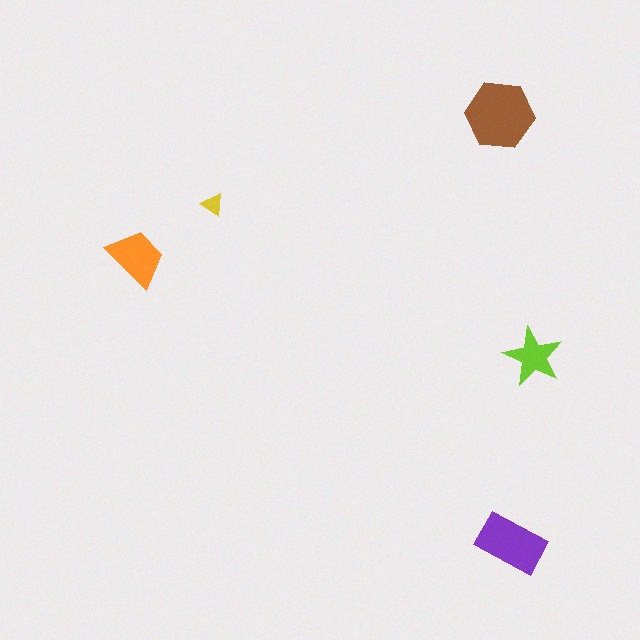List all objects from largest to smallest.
The brown hexagon, the purple rectangle, the orange trapezoid, the lime star, the yellow triangle.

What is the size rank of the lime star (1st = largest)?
4th.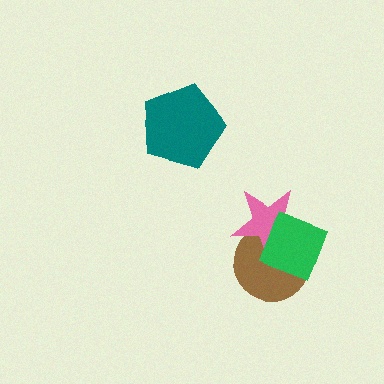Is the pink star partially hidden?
Yes, it is partially covered by another shape.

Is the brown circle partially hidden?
Yes, it is partially covered by another shape.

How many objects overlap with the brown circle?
2 objects overlap with the brown circle.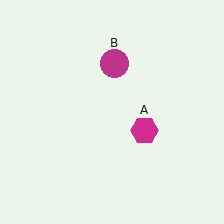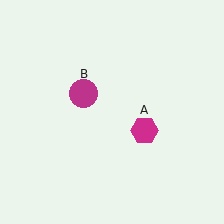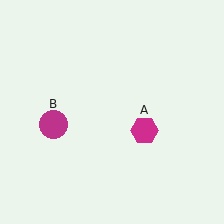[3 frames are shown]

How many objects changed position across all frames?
1 object changed position: magenta circle (object B).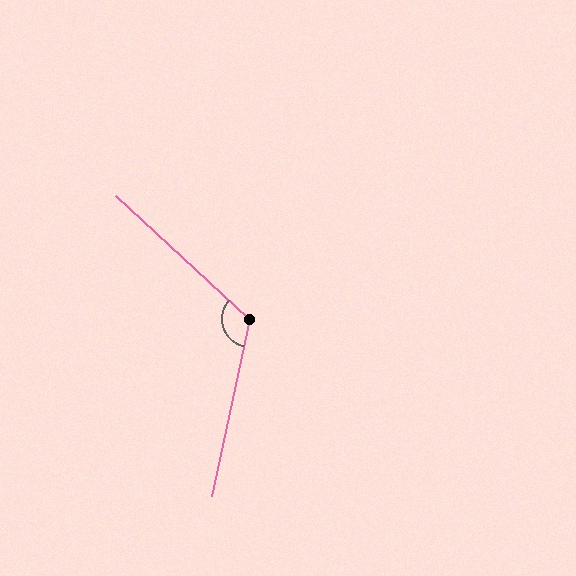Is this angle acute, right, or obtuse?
It is obtuse.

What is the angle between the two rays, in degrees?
Approximately 120 degrees.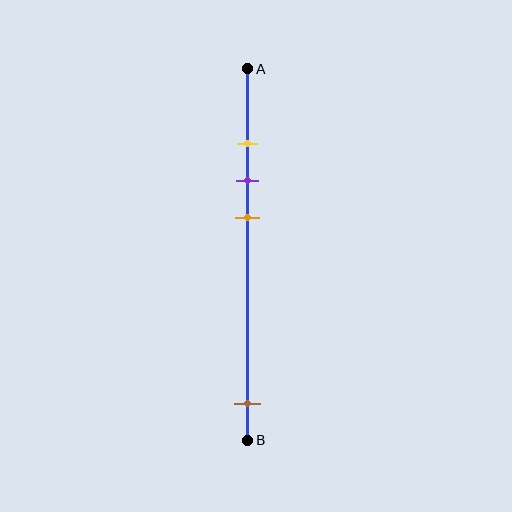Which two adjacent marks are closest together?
The yellow and purple marks are the closest adjacent pair.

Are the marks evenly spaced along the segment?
No, the marks are not evenly spaced.